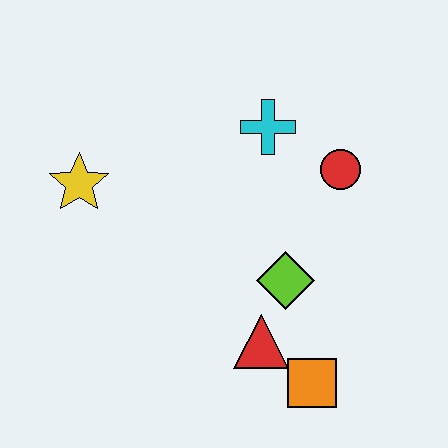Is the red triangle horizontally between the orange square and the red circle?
No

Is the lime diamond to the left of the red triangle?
No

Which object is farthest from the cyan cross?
The orange square is farthest from the cyan cross.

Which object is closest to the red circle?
The cyan cross is closest to the red circle.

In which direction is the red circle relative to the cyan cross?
The red circle is to the right of the cyan cross.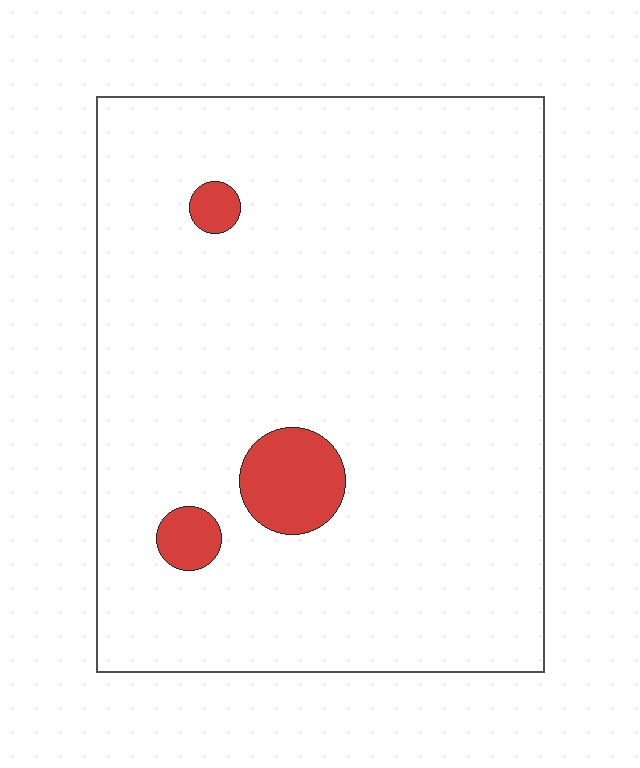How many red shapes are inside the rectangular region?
3.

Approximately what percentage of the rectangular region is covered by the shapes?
Approximately 5%.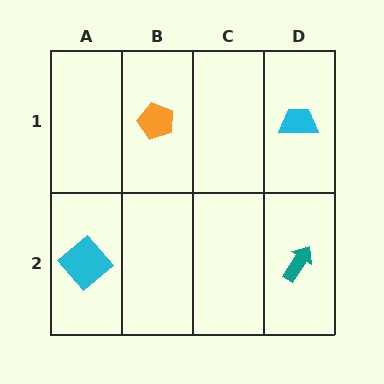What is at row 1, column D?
A cyan trapezoid.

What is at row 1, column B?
An orange pentagon.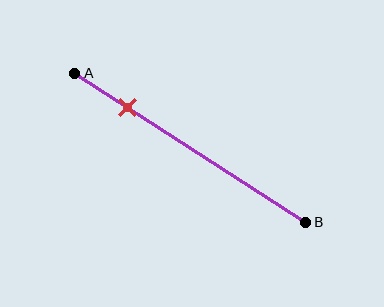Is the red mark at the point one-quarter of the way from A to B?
Yes, the mark is approximately at the one-quarter point.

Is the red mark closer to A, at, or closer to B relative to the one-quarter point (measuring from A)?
The red mark is approximately at the one-quarter point of segment AB.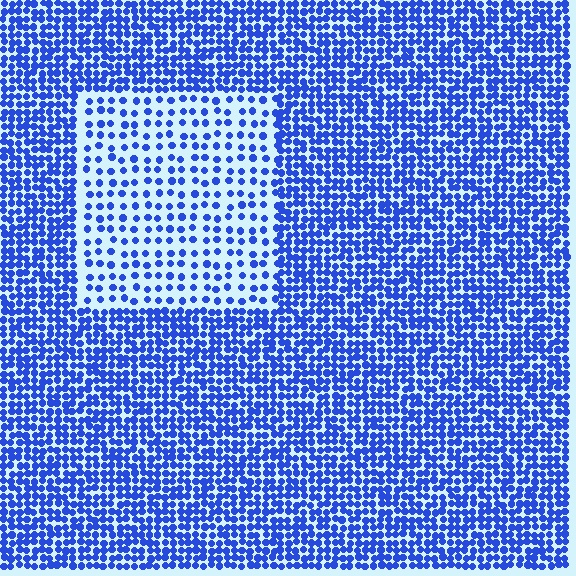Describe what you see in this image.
The image contains small blue elements arranged at two different densities. A rectangle-shaped region is visible where the elements are less densely packed than the surrounding area.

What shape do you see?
I see a rectangle.